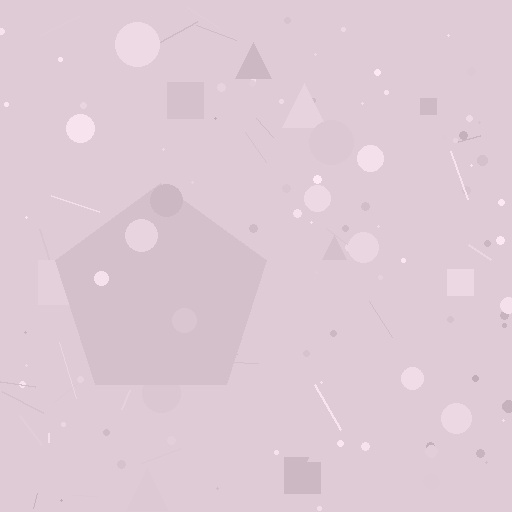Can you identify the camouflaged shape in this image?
The camouflaged shape is a pentagon.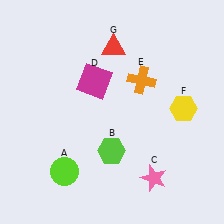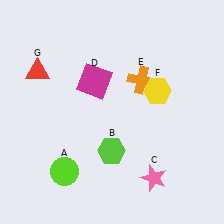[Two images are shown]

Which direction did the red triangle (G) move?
The red triangle (G) moved left.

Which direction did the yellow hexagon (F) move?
The yellow hexagon (F) moved left.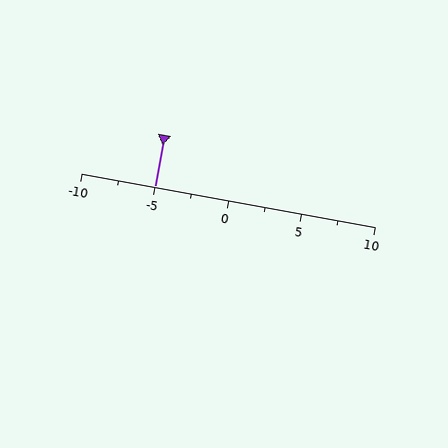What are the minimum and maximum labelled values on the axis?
The axis runs from -10 to 10.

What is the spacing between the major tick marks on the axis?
The major ticks are spaced 5 apart.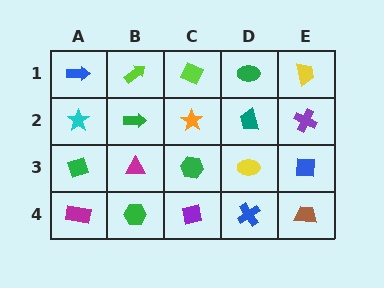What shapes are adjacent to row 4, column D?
A yellow ellipse (row 3, column D), a purple square (row 4, column C), a brown trapezoid (row 4, column E).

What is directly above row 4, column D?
A yellow ellipse.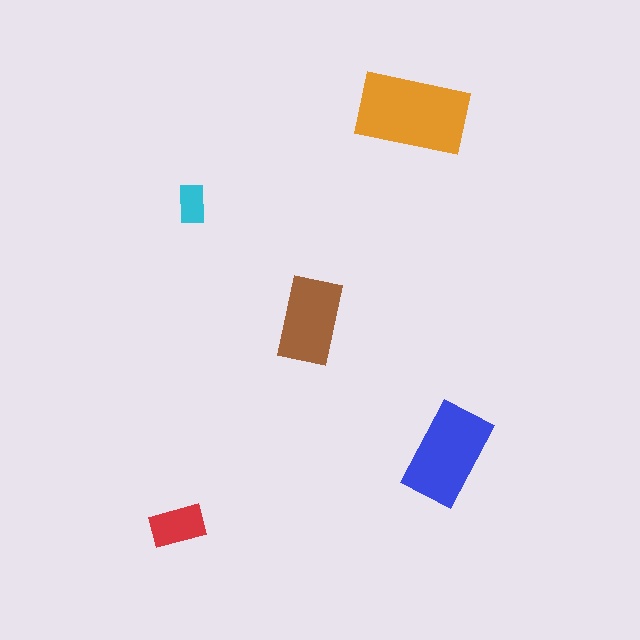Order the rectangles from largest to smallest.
the orange one, the blue one, the brown one, the red one, the cyan one.